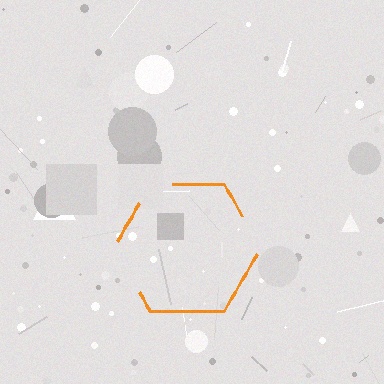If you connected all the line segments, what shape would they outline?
They would outline a hexagon.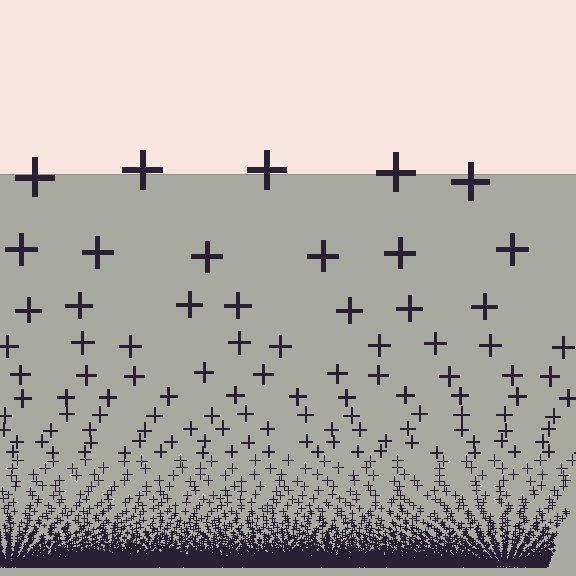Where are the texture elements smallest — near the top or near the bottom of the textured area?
Near the bottom.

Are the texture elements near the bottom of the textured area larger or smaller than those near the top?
Smaller. The gradient is inverted — elements near the bottom are smaller and denser.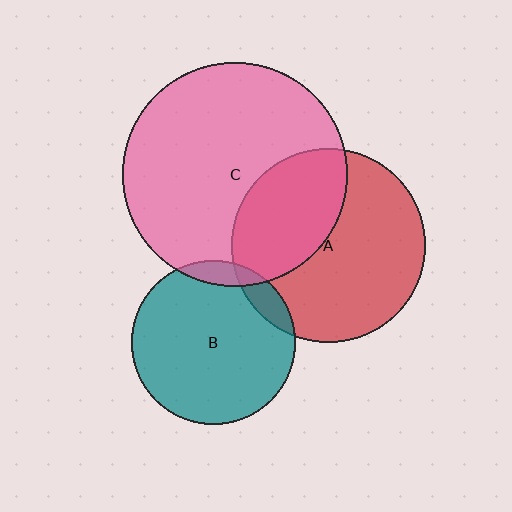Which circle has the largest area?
Circle C (pink).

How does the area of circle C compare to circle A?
Approximately 1.3 times.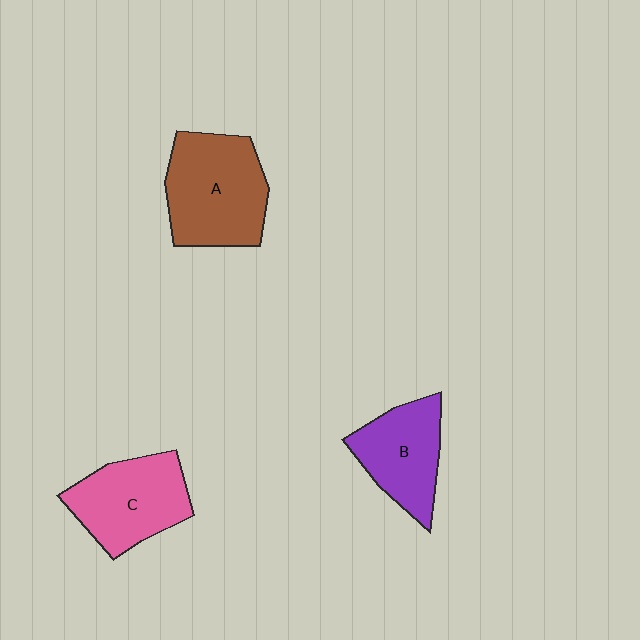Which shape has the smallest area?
Shape B (purple).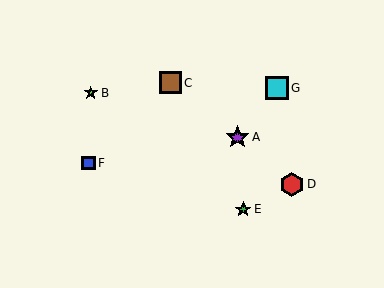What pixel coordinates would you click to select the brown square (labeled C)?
Click at (170, 83) to select the brown square C.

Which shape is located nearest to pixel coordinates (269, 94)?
The cyan square (labeled G) at (277, 88) is nearest to that location.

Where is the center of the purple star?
The center of the purple star is at (237, 137).